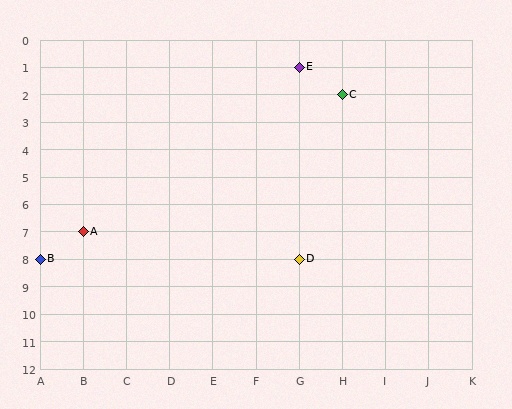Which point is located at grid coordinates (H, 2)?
Point C is at (H, 2).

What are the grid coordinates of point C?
Point C is at grid coordinates (H, 2).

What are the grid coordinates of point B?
Point B is at grid coordinates (A, 8).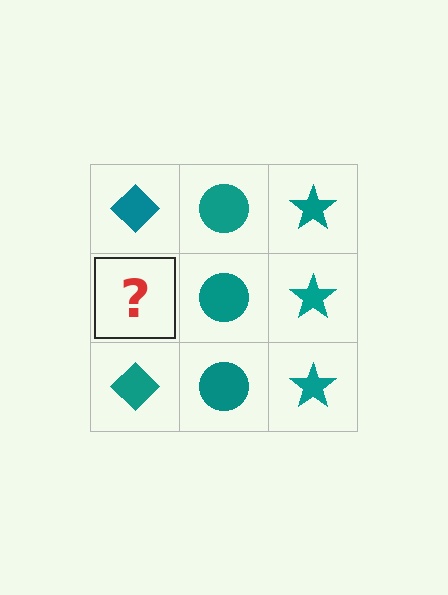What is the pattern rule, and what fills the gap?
The rule is that each column has a consistent shape. The gap should be filled with a teal diamond.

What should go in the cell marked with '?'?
The missing cell should contain a teal diamond.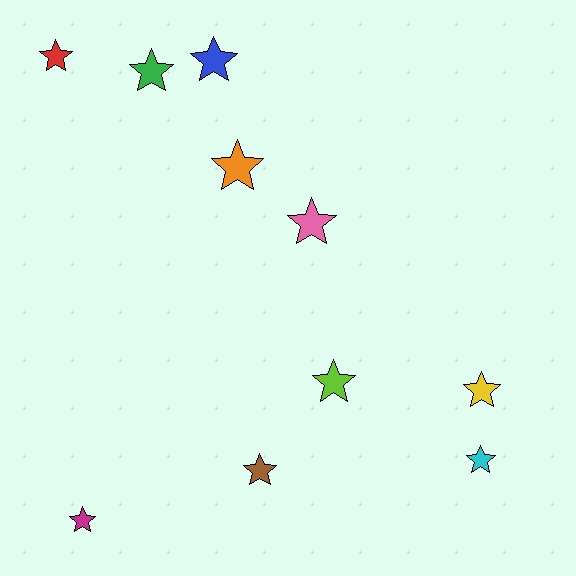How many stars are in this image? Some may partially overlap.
There are 10 stars.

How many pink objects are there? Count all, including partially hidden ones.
There is 1 pink object.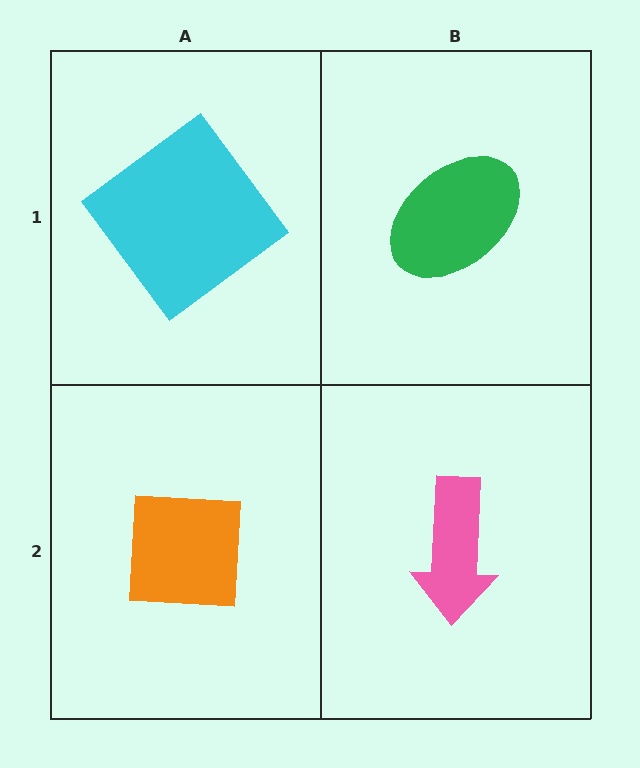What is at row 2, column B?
A pink arrow.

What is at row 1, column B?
A green ellipse.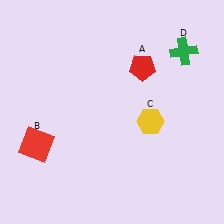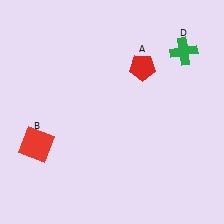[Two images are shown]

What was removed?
The yellow hexagon (C) was removed in Image 2.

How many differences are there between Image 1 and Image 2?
There is 1 difference between the two images.